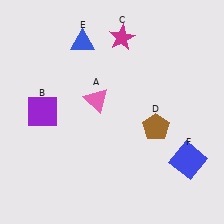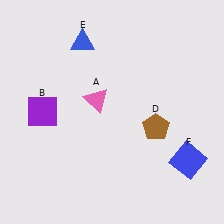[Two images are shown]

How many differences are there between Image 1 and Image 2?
There is 1 difference between the two images.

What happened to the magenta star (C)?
The magenta star (C) was removed in Image 2. It was in the top-right area of Image 1.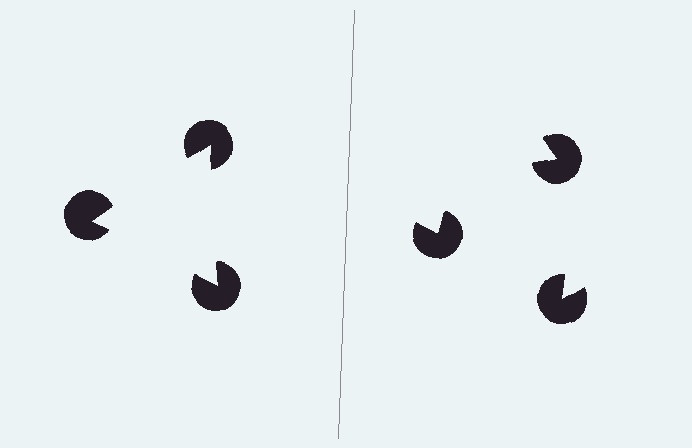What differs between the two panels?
The pac-man discs are positioned identically on both sides; only the wedge orientations differ. On the left they align to a triangle; on the right they are misaligned.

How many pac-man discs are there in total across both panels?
6 — 3 on each side.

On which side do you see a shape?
An illusory triangle appears on the left side. On the right side the wedge cuts are rotated, so no coherent shape forms.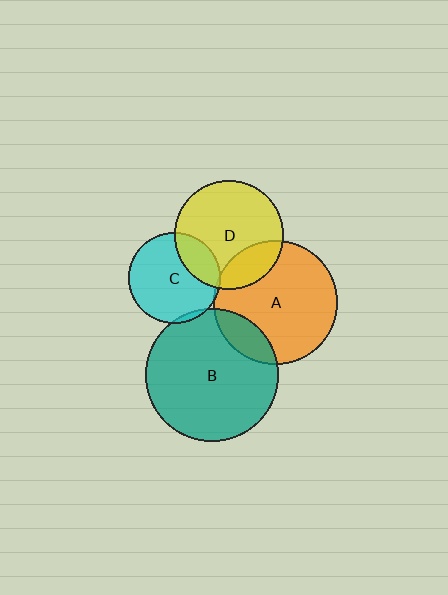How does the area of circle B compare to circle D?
Approximately 1.5 times.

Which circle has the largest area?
Circle B (teal).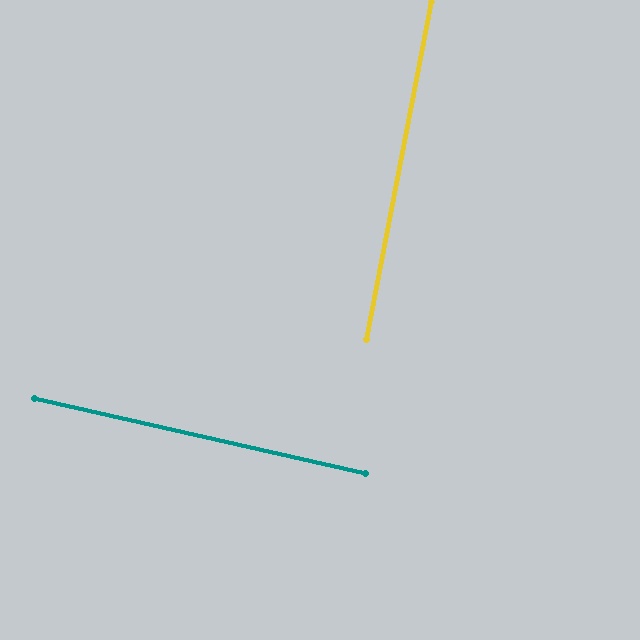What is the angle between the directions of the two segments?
Approximately 88 degrees.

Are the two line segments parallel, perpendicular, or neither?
Perpendicular — they meet at approximately 88°.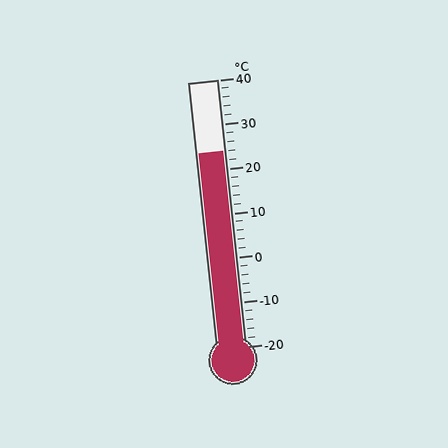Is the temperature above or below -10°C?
The temperature is above -10°C.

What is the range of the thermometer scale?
The thermometer scale ranges from -20°C to 40°C.